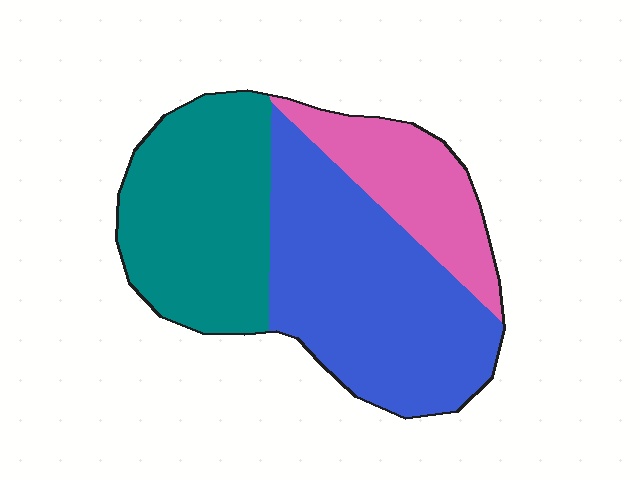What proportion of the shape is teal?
Teal takes up about one third (1/3) of the shape.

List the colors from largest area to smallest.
From largest to smallest: blue, teal, pink.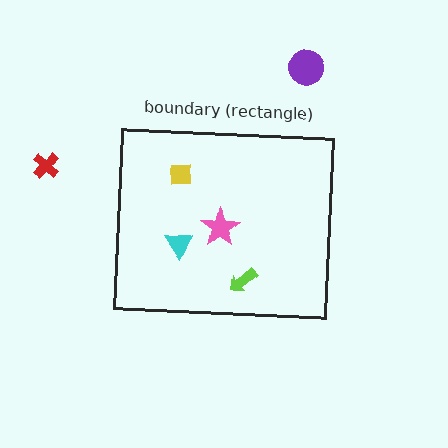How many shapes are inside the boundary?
4 inside, 2 outside.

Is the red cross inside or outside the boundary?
Outside.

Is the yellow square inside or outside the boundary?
Inside.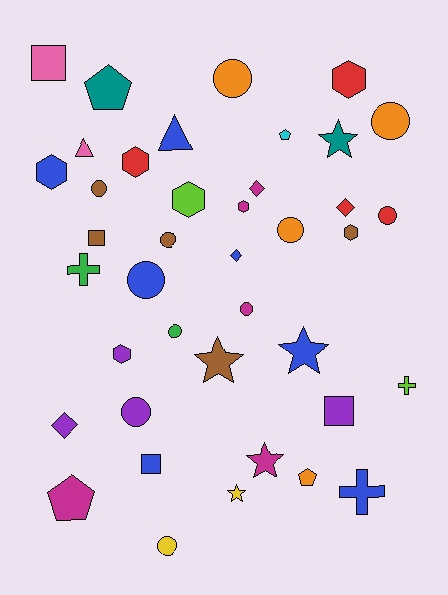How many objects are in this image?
There are 40 objects.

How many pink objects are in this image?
There are 2 pink objects.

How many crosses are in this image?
There are 3 crosses.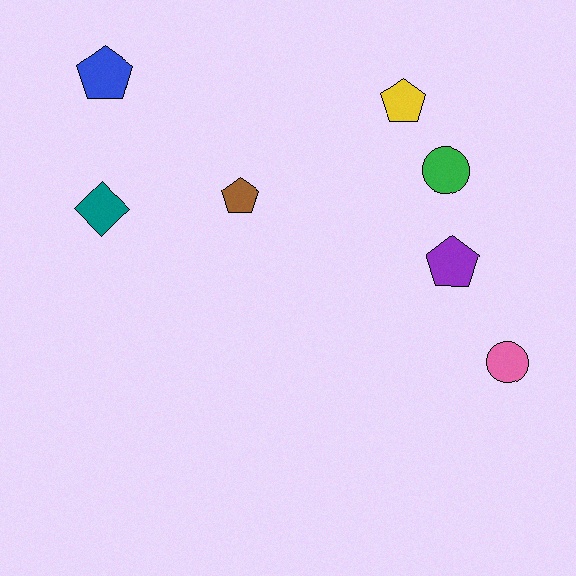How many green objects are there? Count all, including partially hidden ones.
There is 1 green object.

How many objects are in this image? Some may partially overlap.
There are 7 objects.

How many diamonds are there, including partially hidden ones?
There is 1 diamond.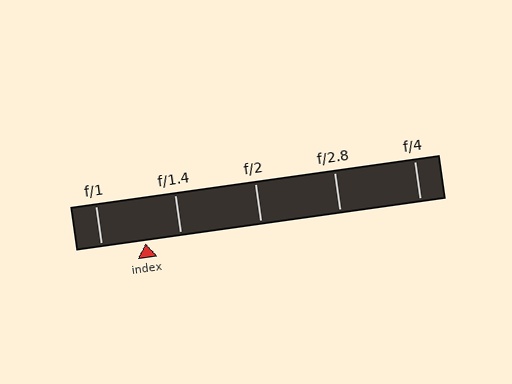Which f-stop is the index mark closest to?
The index mark is closest to f/1.4.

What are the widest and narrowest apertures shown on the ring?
The widest aperture shown is f/1 and the narrowest is f/4.